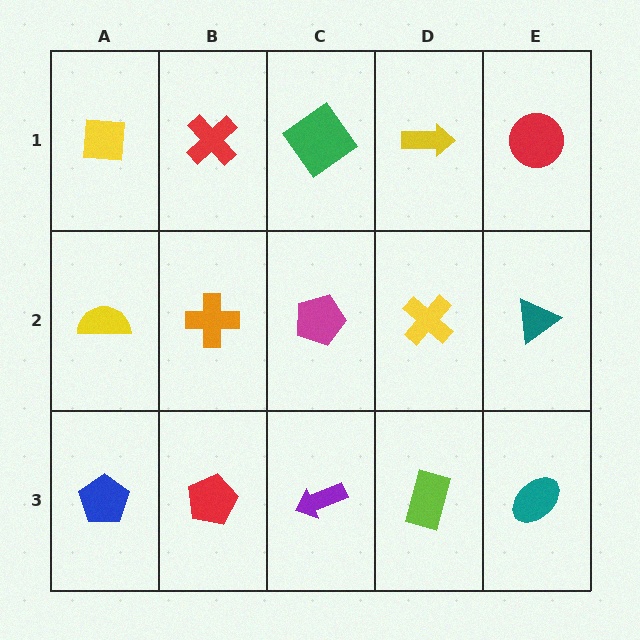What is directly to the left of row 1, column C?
A red cross.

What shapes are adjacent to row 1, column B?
An orange cross (row 2, column B), a yellow square (row 1, column A), a green diamond (row 1, column C).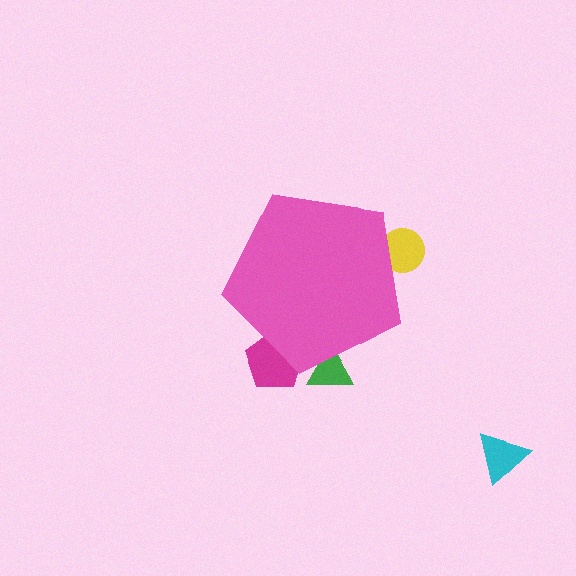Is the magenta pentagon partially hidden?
Yes, the magenta pentagon is partially hidden behind the pink pentagon.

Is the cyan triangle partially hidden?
No, the cyan triangle is fully visible.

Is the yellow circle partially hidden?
Yes, the yellow circle is partially hidden behind the pink pentagon.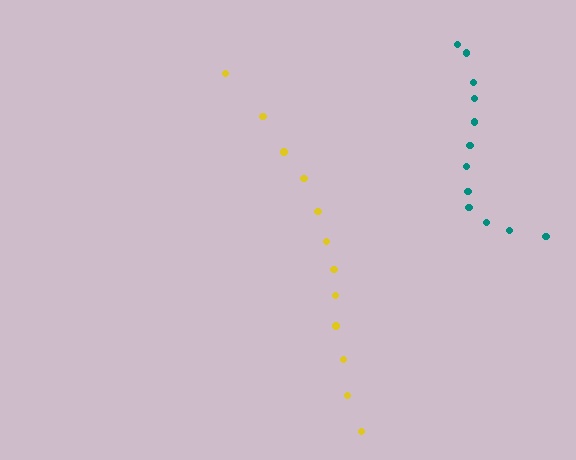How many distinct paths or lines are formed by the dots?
There are 2 distinct paths.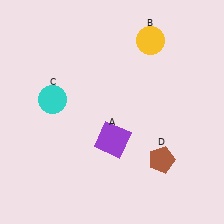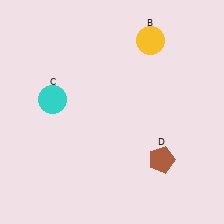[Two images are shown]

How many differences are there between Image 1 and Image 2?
There is 1 difference between the two images.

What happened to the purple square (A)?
The purple square (A) was removed in Image 2. It was in the bottom-right area of Image 1.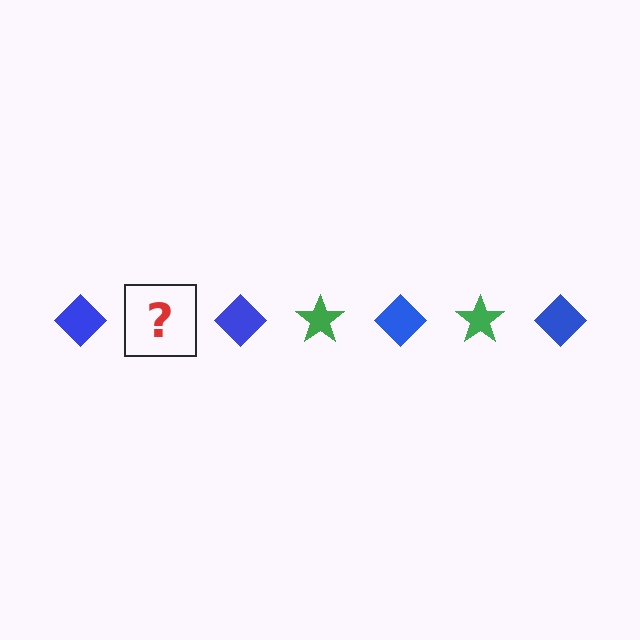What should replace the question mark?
The question mark should be replaced with a green star.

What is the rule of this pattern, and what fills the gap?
The rule is that the pattern alternates between blue diamond and green star. The gap should be filled with a green star.